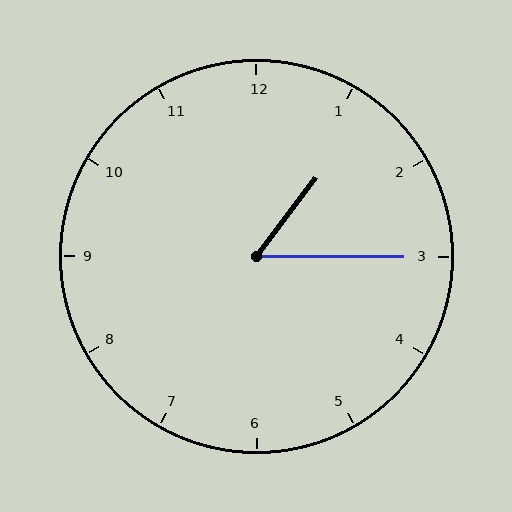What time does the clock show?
1:15.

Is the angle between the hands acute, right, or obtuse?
It is acute.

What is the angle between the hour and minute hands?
Approximately 52 degrees.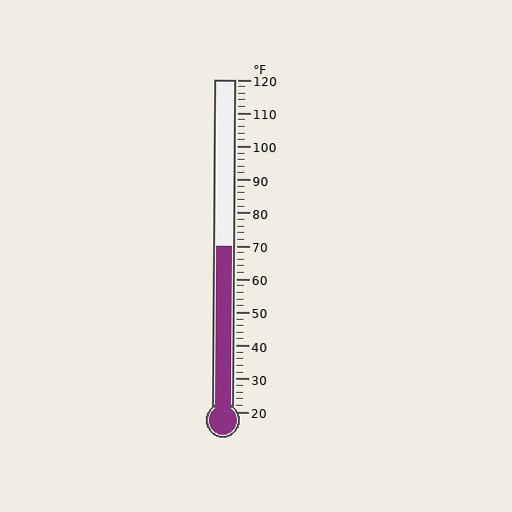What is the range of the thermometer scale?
The thermometer scale ranges from 20°F to 120°F.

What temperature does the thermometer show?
The thermometer shows approximately 70°F.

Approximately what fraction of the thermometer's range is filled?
The thermometer is filled to approximately 50% of its range.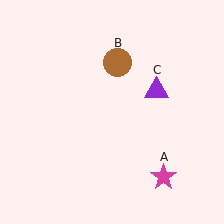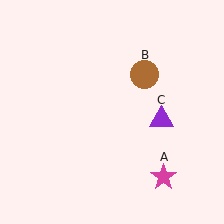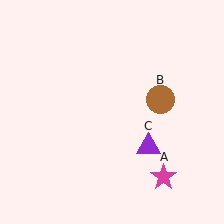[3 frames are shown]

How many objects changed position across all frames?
2 objects changed position: brown circle (object B), purple triangle (object C).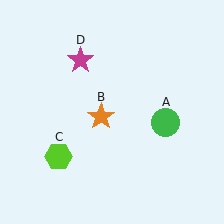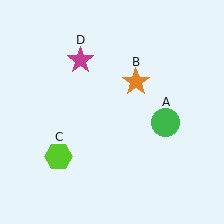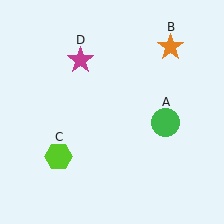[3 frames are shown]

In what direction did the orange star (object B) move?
The orange star (object B) moved up and to the right.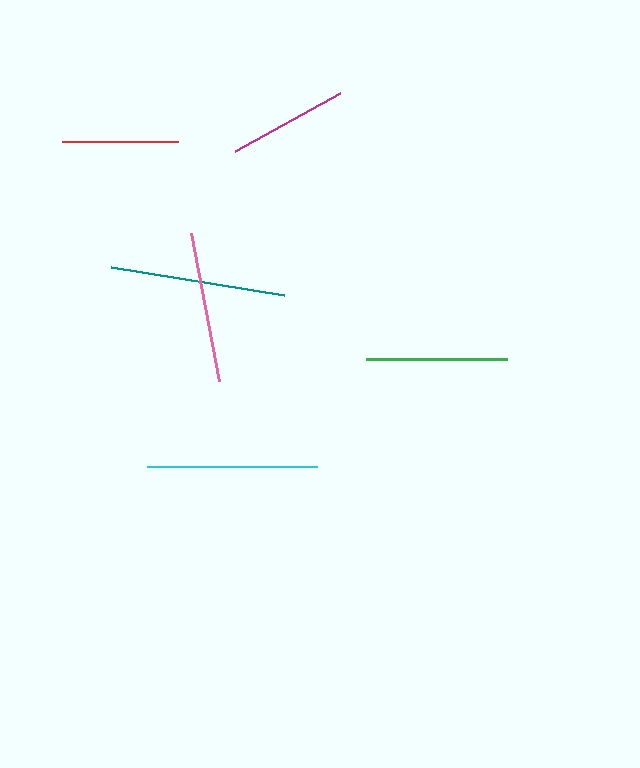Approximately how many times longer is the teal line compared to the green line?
The teal line is approximately 1.2 times the length of the green line.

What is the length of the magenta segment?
The magenta segment is approximately 120 pixels long.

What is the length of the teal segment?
The teal segment is approximately 175 pixels long.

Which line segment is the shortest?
The red line is the shortest at approximately 116 pixels.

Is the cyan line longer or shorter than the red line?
The cyan line is longer than the red line.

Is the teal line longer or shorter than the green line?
The teal line is longer than the green line.